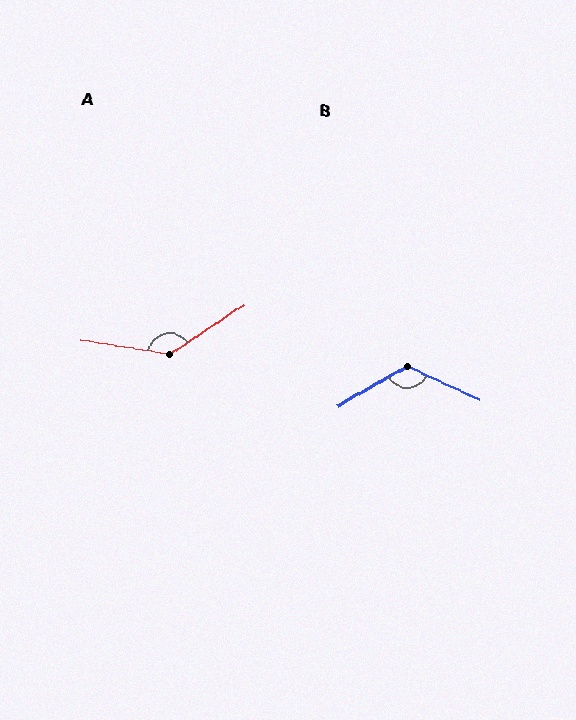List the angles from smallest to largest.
B (125°), A (138°).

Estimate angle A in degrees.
Approximately 138 degrees.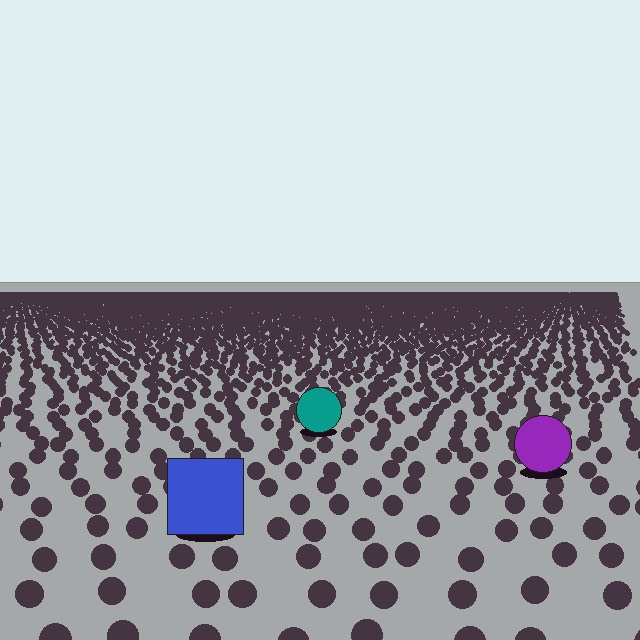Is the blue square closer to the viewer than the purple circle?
Yes. The blue square is closer — you can tell from the texture gradient: the ground texture is coarser near it.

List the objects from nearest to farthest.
From nearest to farthest: the blue square, the purple circle, the teal circle.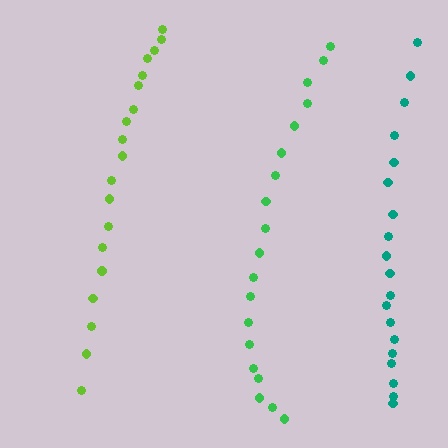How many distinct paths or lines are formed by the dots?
There are 3 distinct paths.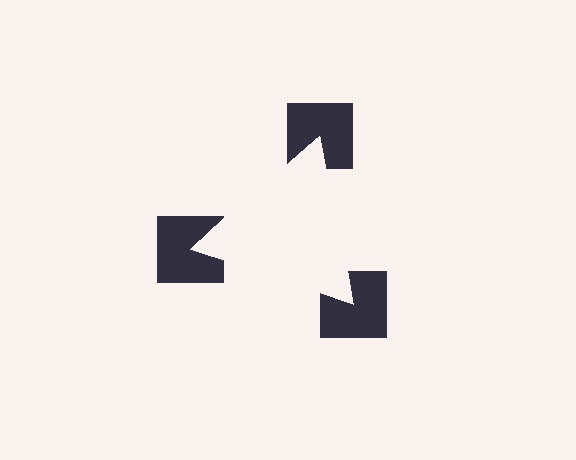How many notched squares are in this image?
There are 3 — one at each vertex of the illusory triangle.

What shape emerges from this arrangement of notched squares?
An illusory triangle — its edges are inferred from the aligned wedge cuts in the notched squares, not physically drawn.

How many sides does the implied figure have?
3 sides.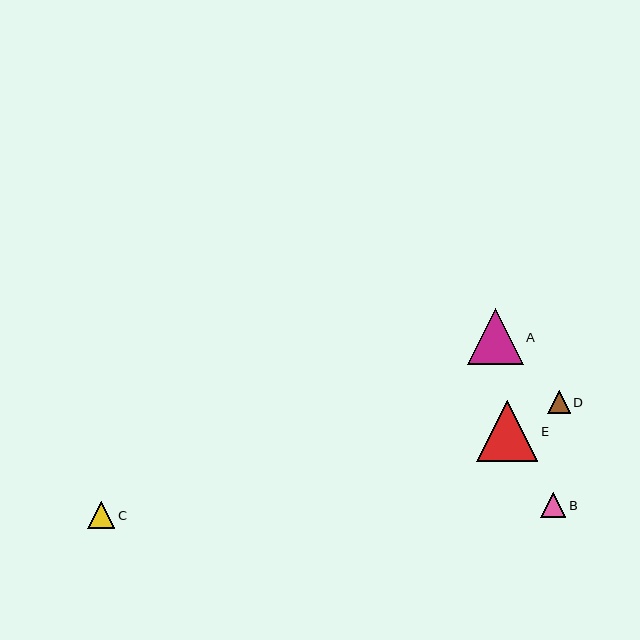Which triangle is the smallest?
Triangle D is the smallest with a size of approximately 23 pixels.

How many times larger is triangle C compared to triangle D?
Triangle C is approximately 1.2 times the size of triangle D.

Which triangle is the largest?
Triangle E is the largest with a size of approximately 62 pixels.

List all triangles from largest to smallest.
From largest to smallest: E, A, C, B, D.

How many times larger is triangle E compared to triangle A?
Triangle E is approximately 1.1 times the size of triangle A.